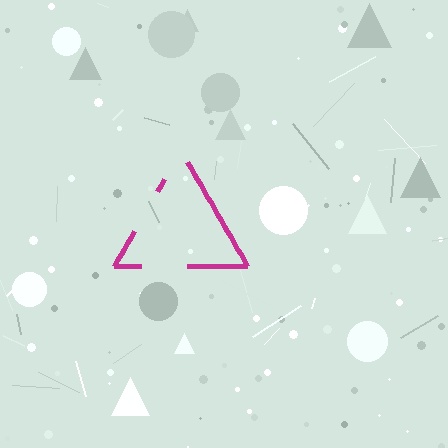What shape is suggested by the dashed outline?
The dashed outline suggests a triangle.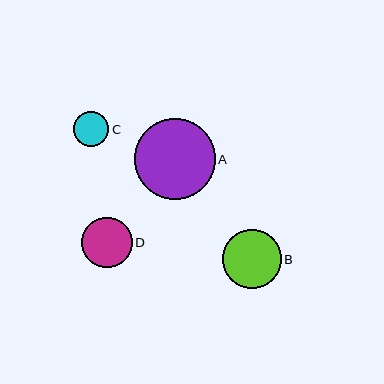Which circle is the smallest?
Circle C is the smallest with a size of approximately 35 pixels.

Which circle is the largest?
Circle A is the largest with a size of approximately 81 pixels.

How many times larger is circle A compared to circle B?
Circle A is approximately 1.4 times the size of circle B.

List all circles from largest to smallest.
From largest to smallest: A, B, D, C.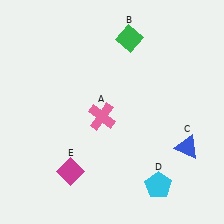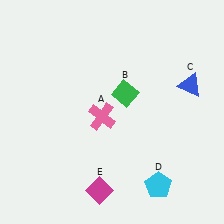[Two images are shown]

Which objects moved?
The objects that moved are: the green diamond (B), the blue triangle (C), the magenta diamond (E).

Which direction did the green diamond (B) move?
The green diamond (B) moved down.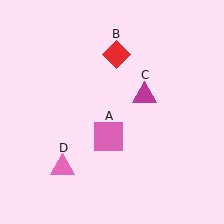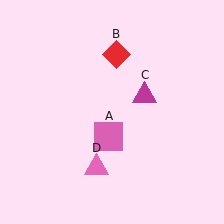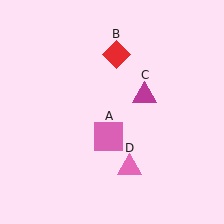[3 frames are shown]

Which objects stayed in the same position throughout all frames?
Pink square (object A) and red diamond (object B) and magenta triangle (object C) remained stationary.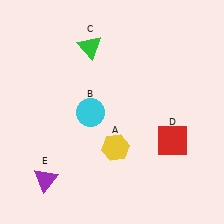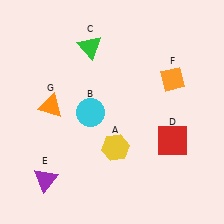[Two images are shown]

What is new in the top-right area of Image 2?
An orange diamond (F) was added in the top-right area of Image 2.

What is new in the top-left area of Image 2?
An orange triangle (G) was added in the top-left area of Image 2.